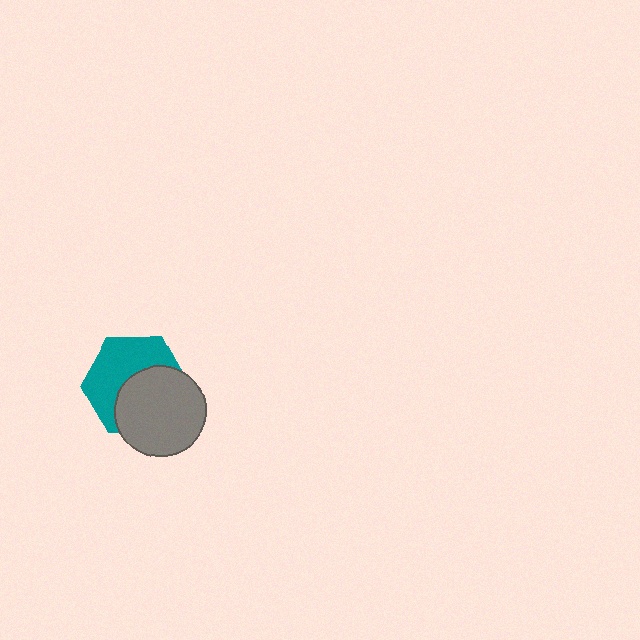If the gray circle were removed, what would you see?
You would see the complete teal hexagon.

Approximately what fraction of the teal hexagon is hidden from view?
Roughly 49% of the teal hexagon is hidden behind the gray circle.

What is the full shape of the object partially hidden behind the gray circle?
The partially hidden object is a teal hexagon.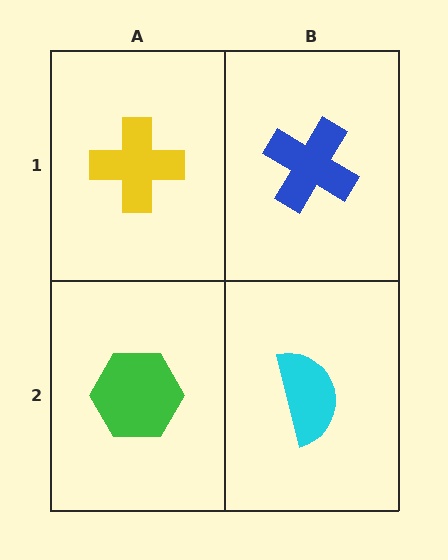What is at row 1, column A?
A yellow cross.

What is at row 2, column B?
A cyan semicircle.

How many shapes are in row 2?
2 shapes.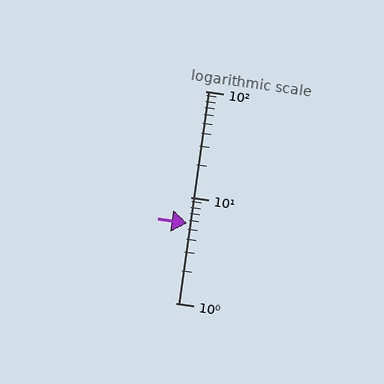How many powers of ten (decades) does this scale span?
The scale spans 2 decades, from 1 to 100.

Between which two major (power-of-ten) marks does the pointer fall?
The pointer is between 1 and 10.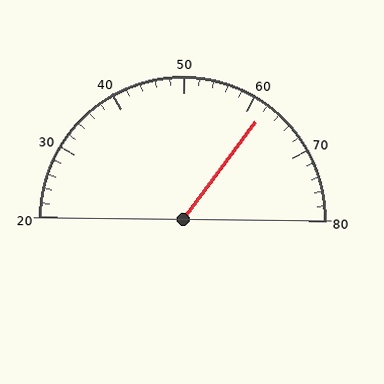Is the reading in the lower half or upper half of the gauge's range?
The reading is in the upper half of the range (20 to 80).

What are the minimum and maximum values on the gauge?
The gauge ranges from 20 to 80.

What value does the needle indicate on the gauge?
The needle indicates approximately 62.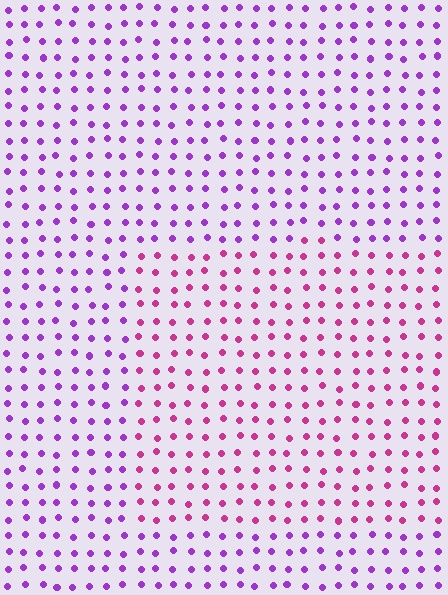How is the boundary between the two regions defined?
The boundary is defined purely by a slight shift in hue (about 41 degrees). Spacing, size, and orientation are identical on both sides.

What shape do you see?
I see a rectangle.